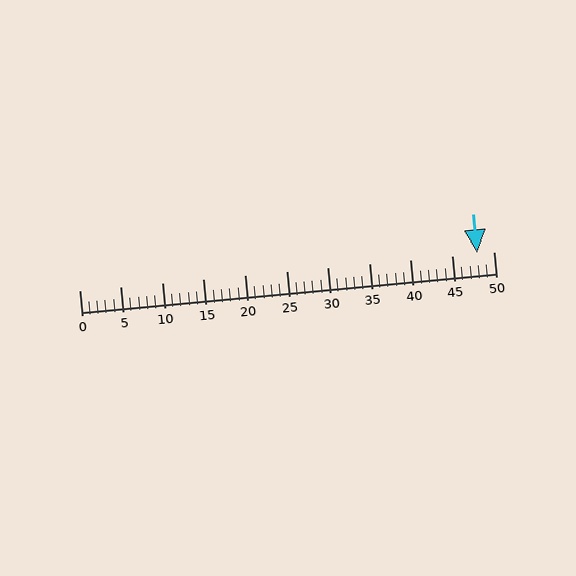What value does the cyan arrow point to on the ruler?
The cyan arrow points to approximately 48.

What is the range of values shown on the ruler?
The ruler shows values from 0 to 50.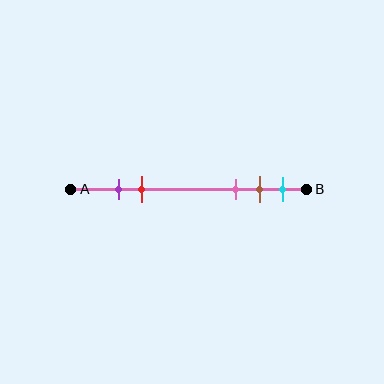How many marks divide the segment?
There are 5 marks dividing the segment.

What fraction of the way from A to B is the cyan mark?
The cyan mark is approximately 90% (0.9) of the way from A to B.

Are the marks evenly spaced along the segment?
No, the marks are not evenly spaced.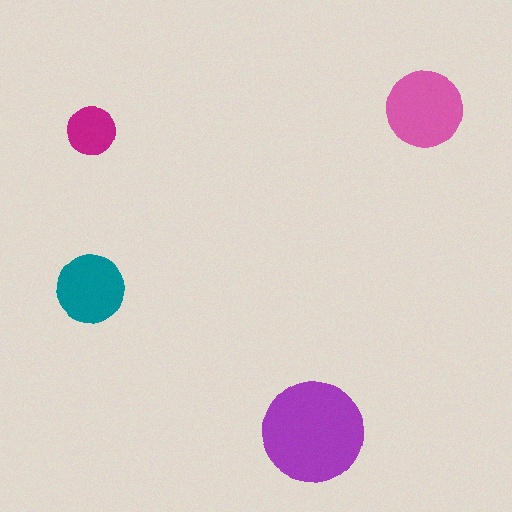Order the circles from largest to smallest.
the purple one, the pink one, the teal one, the magenta one.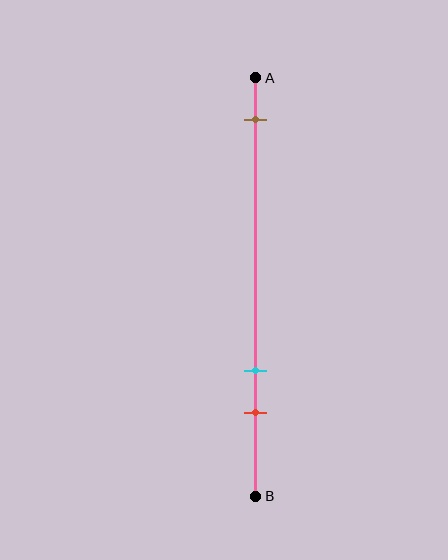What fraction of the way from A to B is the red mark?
The red mark is approximately 80% (0.8) of the way from A to B.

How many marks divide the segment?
There are 3 marks dividing the segment.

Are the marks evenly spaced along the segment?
No, the marks are not evenly spaced.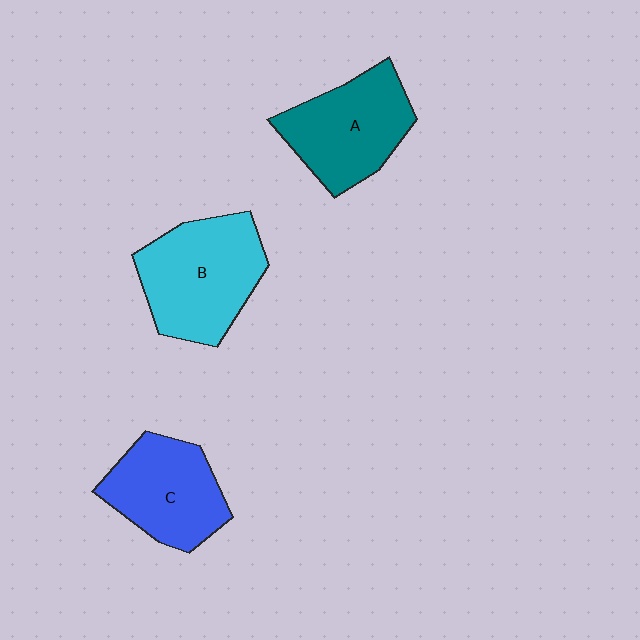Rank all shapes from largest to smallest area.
From largest to smallest: B (cyan), A (teal), C (blue).